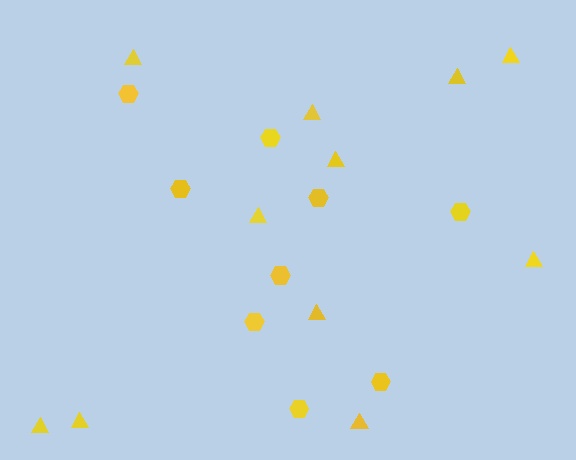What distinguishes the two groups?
There are 2 groups: one group of hexagons (9) and one group of triangles (11).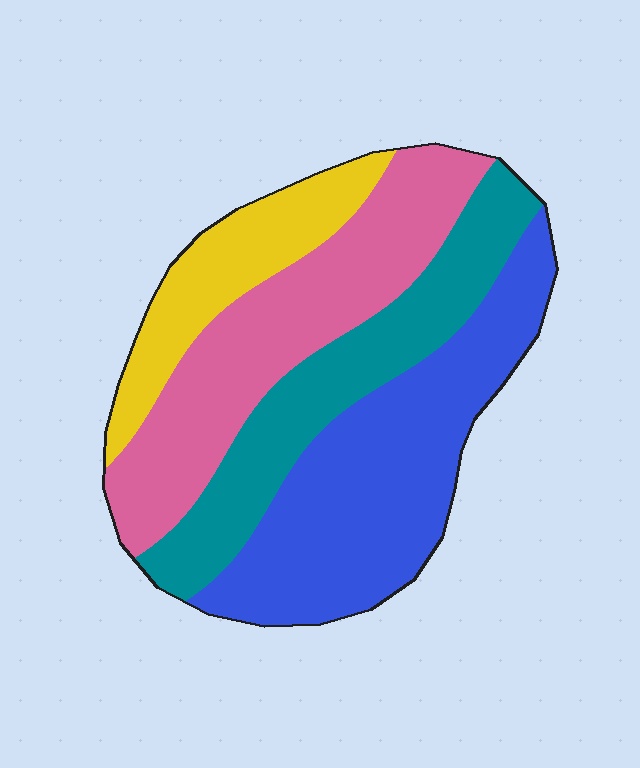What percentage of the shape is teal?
Teal covers roughly 25% of the shape.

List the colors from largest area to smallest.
From largest to smallest: blue, pink, teal, yellow.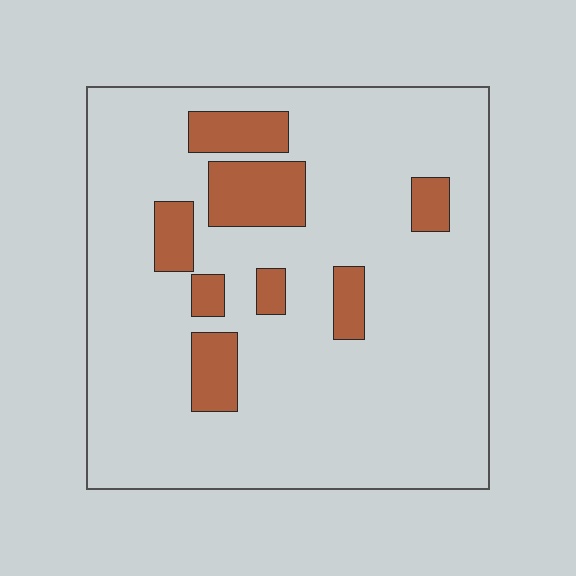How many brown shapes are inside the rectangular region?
8.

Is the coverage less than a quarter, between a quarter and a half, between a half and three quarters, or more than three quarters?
Less than a quarter.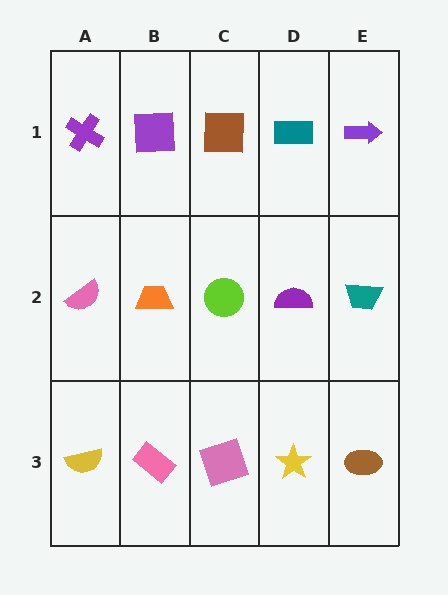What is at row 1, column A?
A purple cross.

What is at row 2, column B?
An orange trapezoid.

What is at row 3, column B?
A pink rectangle.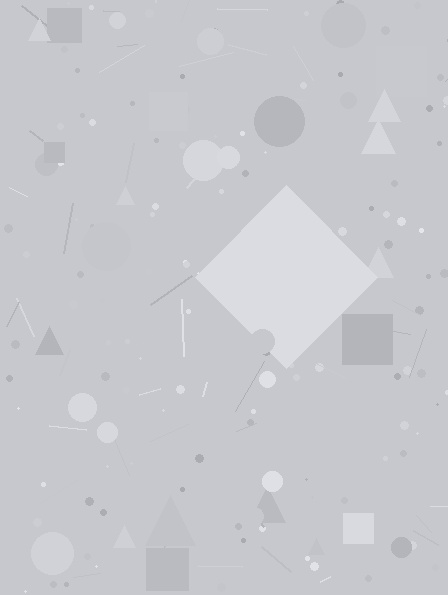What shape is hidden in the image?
A diamond is hidden in the image.